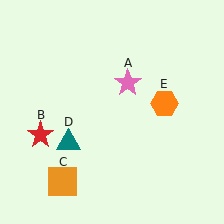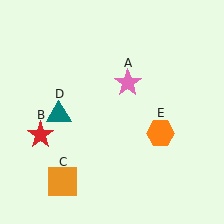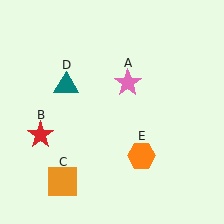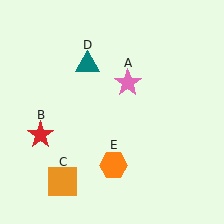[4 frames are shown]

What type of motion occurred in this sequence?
The teal triangle (object D), orange hexagon (object E) rotated clockwise around the center of the scene.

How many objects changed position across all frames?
2 objects changed position: teal triangle (object D), orange hexagon (object E).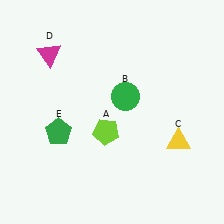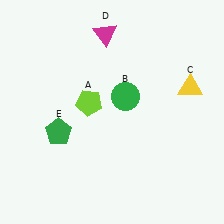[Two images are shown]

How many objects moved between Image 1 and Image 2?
3 objects moved between the two images.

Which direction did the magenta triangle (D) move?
The magenta triangle (D) moved right.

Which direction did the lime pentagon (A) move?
The lime pentagon (A) moved up.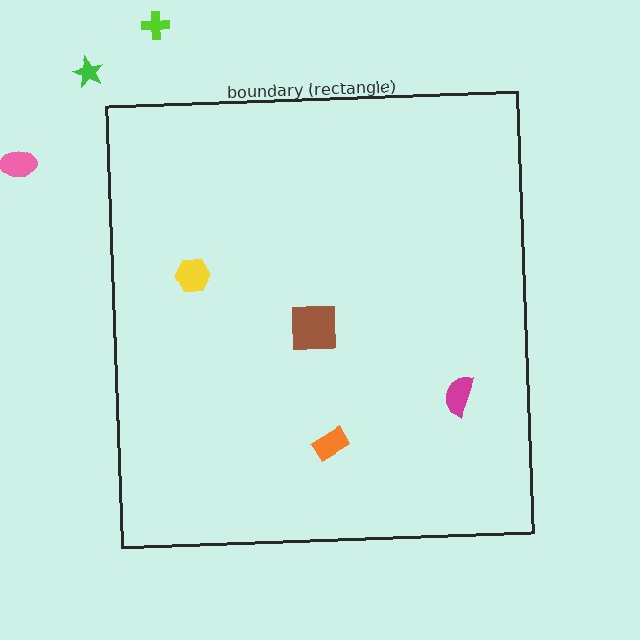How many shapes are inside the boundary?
4 inside, 3 outside.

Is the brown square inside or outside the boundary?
Inside.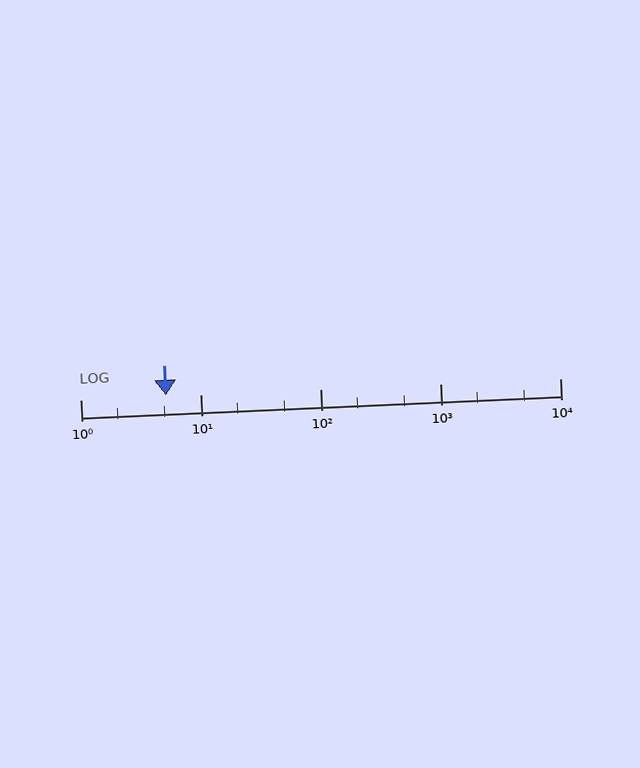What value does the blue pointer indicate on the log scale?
The pointer indicates approximately 5.2.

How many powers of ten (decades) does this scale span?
The scale spans 4 decades, from 1 to 10000.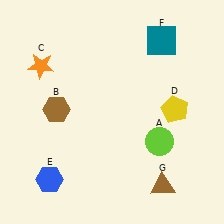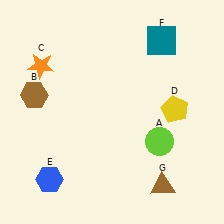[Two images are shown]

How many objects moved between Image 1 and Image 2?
1 object moved between the two images.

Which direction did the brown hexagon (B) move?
The brown hexagon (B) moved left.